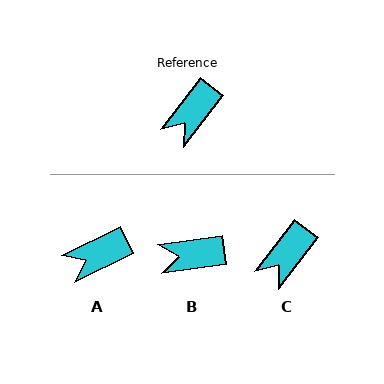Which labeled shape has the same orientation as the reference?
C.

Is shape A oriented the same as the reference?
No, it is off by about 27 degrees.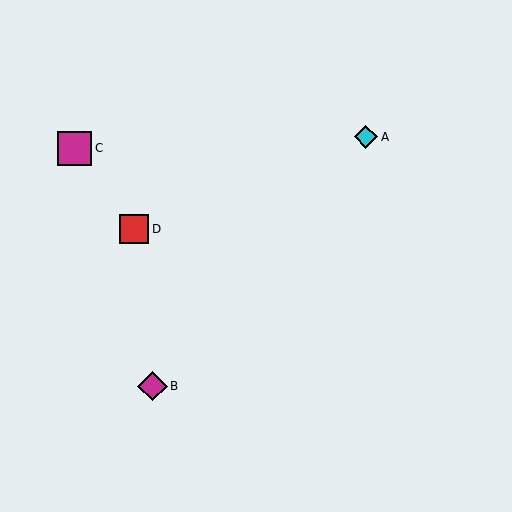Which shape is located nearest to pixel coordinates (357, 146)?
The cyan diamond (labeled A) at (366, 137) is nearest to that location.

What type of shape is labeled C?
Shape C is a magenta square.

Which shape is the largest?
The magenta square (labeled C) is the largest.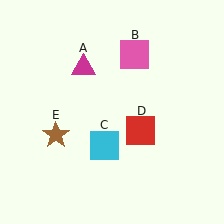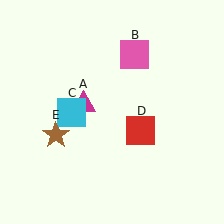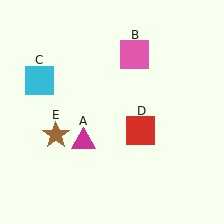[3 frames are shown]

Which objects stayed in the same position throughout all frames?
Pink square (object B) and red square (object D) and brown star (object E) remained stationary.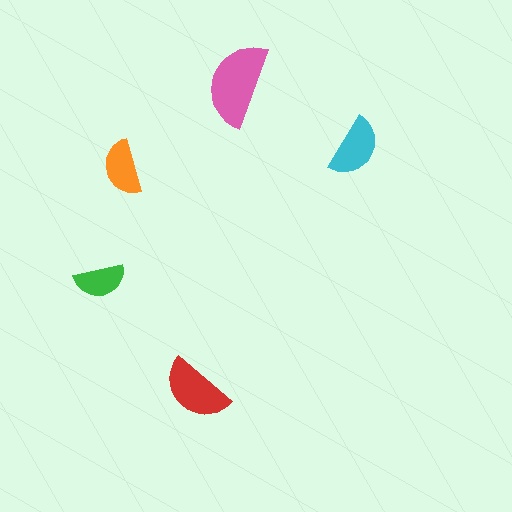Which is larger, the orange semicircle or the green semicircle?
The orange one.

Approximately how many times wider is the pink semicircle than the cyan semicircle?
About 1.5 times wider.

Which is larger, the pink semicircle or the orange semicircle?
The pink one.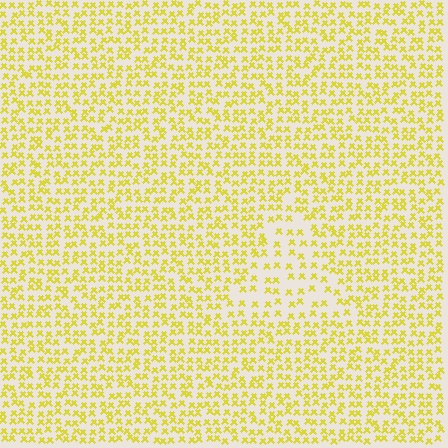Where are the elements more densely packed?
The elements are more densely packed outside the triangle boundary.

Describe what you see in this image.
The image contains small yellow elements arranged at two different densities. A triangle-shaped region is visible where the elements are less densely packed than the surrounding area.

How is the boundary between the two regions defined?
The boundary is defined by a change in element density (approximately 1.8x ratio). All elements are the same color, size, and shape.